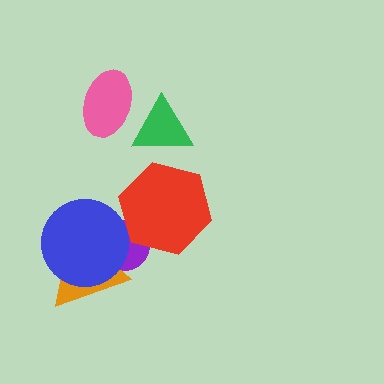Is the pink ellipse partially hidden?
Yes, it is partially covered by another shape.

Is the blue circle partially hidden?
No, no other shape covers it.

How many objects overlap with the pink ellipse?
1 object overlaps with the pink ellipse.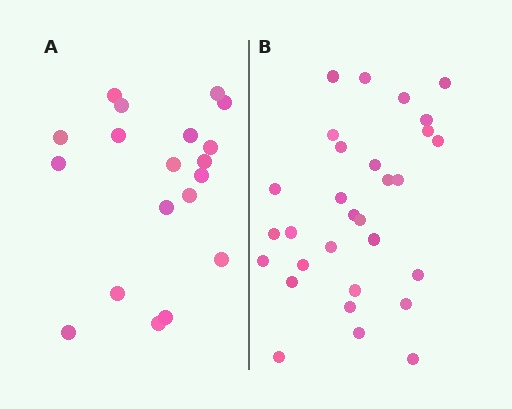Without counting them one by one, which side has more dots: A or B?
Region B (the right region) has more dots.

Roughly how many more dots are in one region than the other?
Region B has roughly 12 or so more dots than region A.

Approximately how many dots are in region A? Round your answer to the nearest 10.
About 20 dots. (The exact count is 19, which rounds to 20.)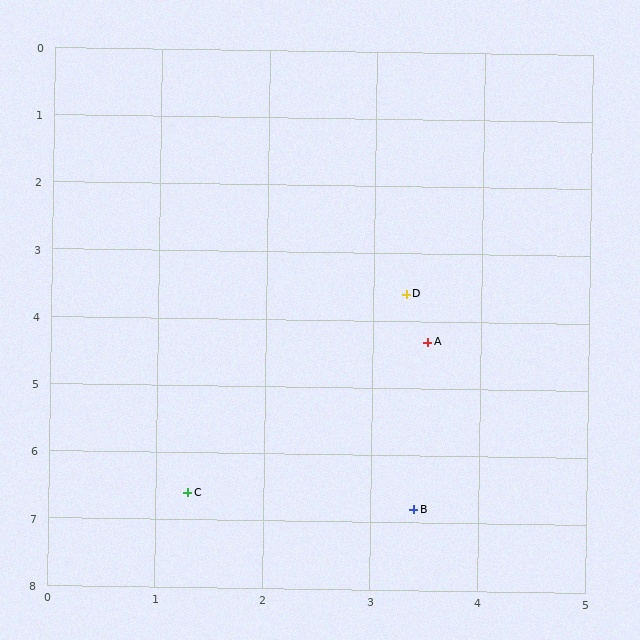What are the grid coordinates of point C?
Point C is at approximately (1.3, 6.6).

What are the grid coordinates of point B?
Point B is at approximately (3.4, 6.8).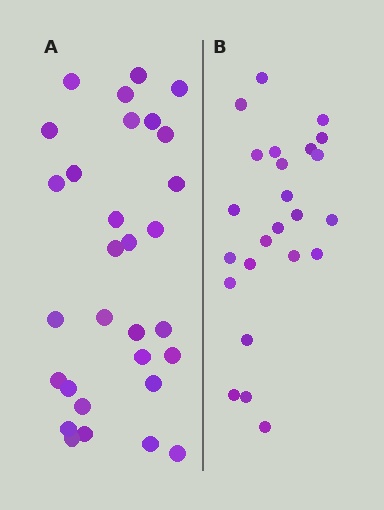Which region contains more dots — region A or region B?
Region A (the left region) has more dots.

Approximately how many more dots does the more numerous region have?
Region A has about 6 more dots than region B.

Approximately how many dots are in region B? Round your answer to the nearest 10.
About 20 dots. (The exact count is 24, which rounds to 20.)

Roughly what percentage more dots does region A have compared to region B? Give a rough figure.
About 25% more.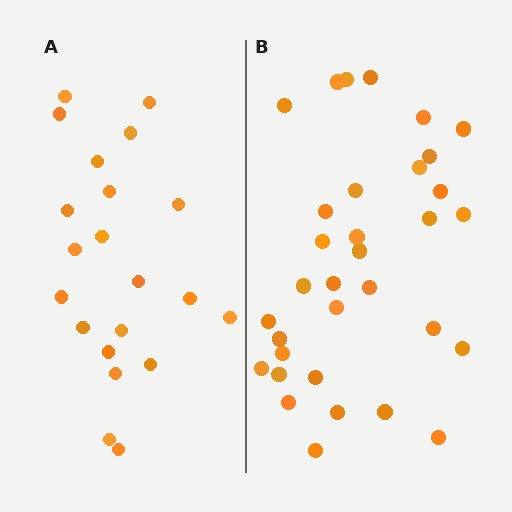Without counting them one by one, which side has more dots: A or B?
Region B (the right region) has more dots.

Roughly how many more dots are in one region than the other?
Region B has roughly 12 or so more dots than region A.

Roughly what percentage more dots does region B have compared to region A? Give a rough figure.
About 55% more.